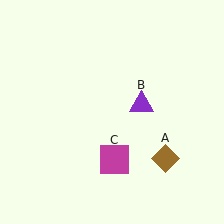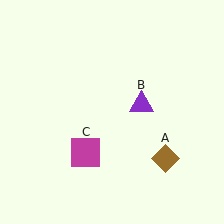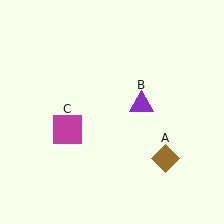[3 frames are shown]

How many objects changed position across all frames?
1 object changed position: magenta square (object C).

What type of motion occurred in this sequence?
The magenta square (object C) rotated clockwise around the center of the scene.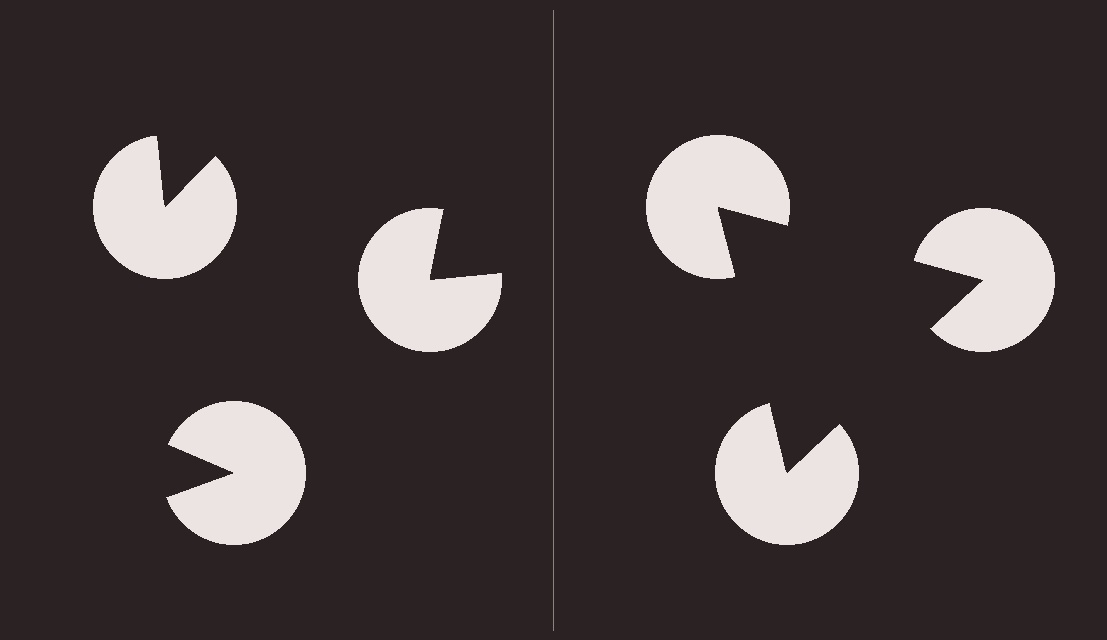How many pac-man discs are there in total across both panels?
6 — 3 on each side.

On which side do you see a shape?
An illusory triangle appears on the right side. On the left side the wedge cuts are rotated, so no coherent shape forms.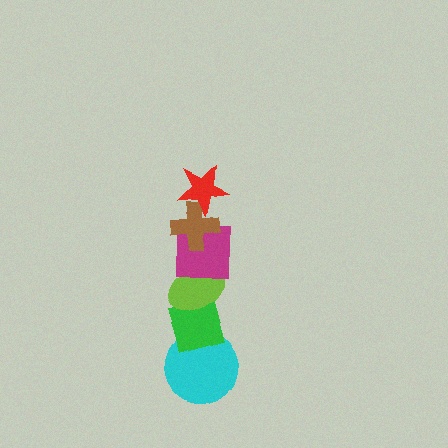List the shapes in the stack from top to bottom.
From top to bottom: the red star, the brown cross, the magenta square, the lime ellipse, the green diamond, the cyan circle.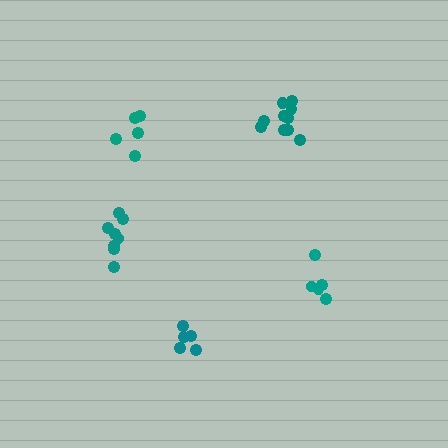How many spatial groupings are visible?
There are 5 spatial groupings.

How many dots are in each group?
Group 1: 5 dots, Group 2: 10 dots, Group 3: 5 dots, Group 4: 8 dots, Group 5: 5 dots (33 total).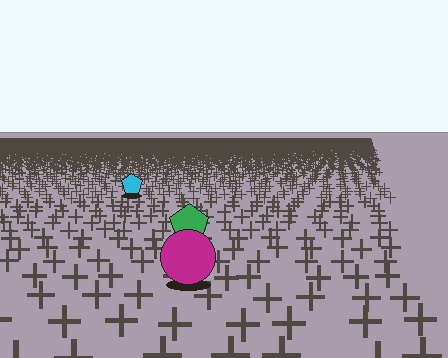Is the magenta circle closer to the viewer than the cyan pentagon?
Yes. The magenta circle is closer — you can tell from the texture gradient: the ground texture is coarser near it.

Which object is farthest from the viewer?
The cyan pentagon is farthest from the viewer. It appears smaller and the ground texture around it is denser.